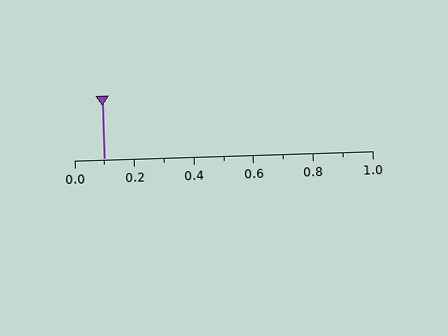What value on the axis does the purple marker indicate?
The marker indicates approximately 0.1.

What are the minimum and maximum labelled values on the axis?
The axis runs from 0.0 to 1.0.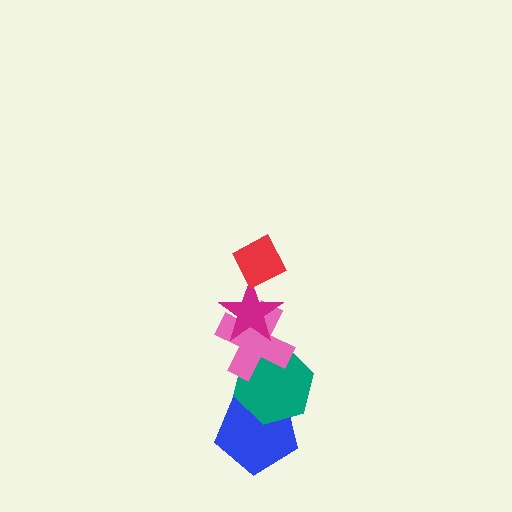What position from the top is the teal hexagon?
The teal hexagon is 4th from the top.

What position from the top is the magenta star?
The magenta star is 2nd from the top.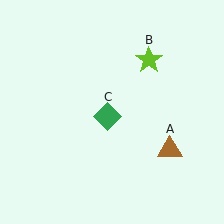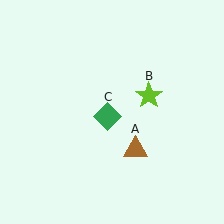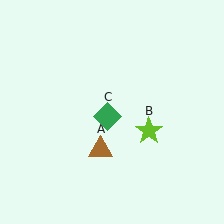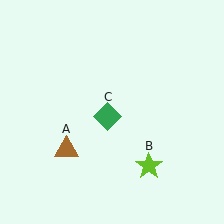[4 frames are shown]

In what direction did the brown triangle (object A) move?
The brown triangle (object A) moved left.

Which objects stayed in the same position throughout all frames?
Green diamond (object C) remained stationary.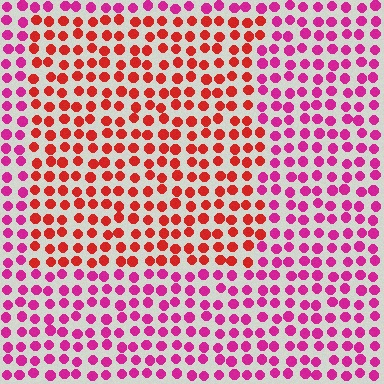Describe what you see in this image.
The image is filled with small magenta elements in a uniform arrangement. A rectangle-shaped region is visible where the elements are tinted to a slightly different hue, forming a subtle color boundary.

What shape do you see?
I see a rectangle.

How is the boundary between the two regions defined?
The boundary is defined purely by a slight shift in hue (about 40 degrees). Spacing, size, and orientation are identical on both sides.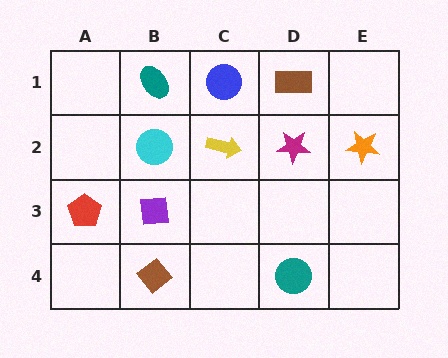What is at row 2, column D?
A magenta star.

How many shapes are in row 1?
3 shapes.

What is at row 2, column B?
A cyan circle.